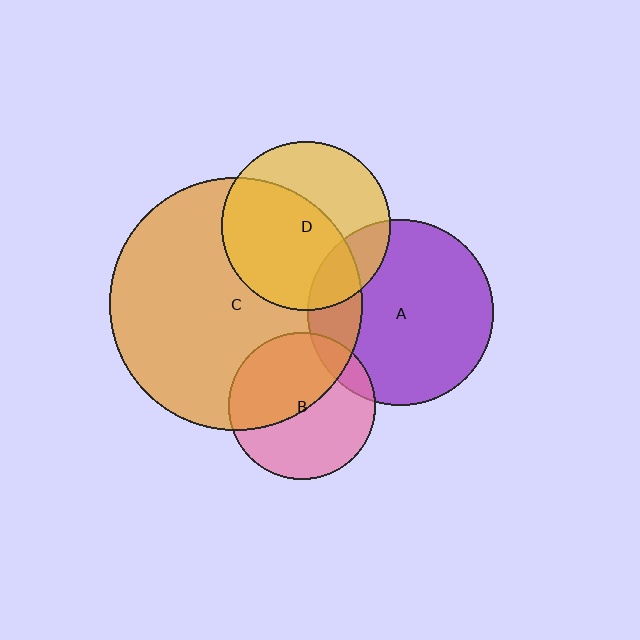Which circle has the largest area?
Circle C (orange).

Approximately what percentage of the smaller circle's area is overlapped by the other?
Approximately 50%.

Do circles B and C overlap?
Yes.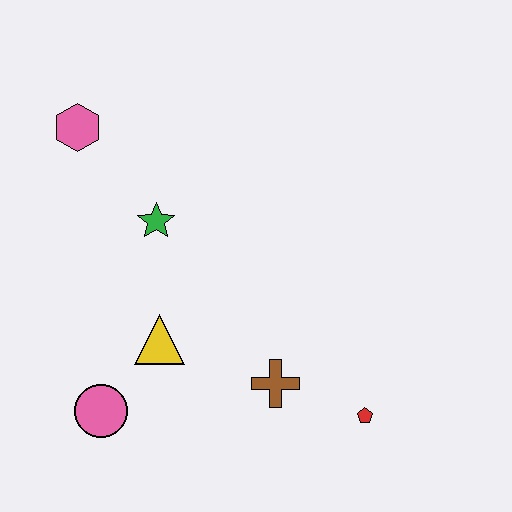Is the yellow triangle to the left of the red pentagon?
Yes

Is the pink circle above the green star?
No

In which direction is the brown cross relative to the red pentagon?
The brown cross is to the left of the red pentagon.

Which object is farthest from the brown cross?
The pink hexagon is farthest from the brown cross.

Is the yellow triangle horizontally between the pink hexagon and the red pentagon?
Yes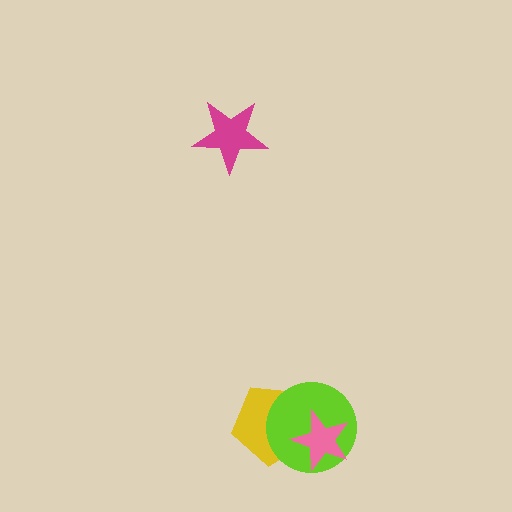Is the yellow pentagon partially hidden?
Yes, it is partially covered by another shape.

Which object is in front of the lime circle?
The pink star is in front of the lime circle.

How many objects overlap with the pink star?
2 objects overlap with the pink star.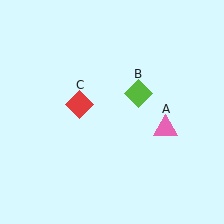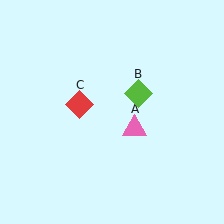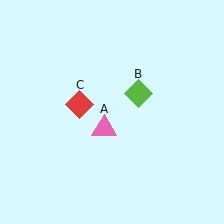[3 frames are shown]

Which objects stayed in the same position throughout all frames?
Lime diamond (object B) and red diamond (object C) remained stationary.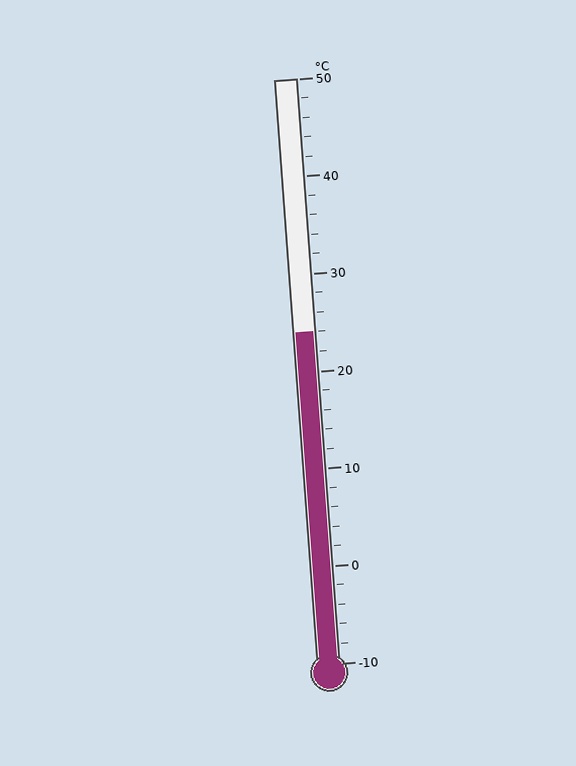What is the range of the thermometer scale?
The thermometer scale ranges from -10°C to 50°C.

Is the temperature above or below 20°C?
The temperature is above 20°C.